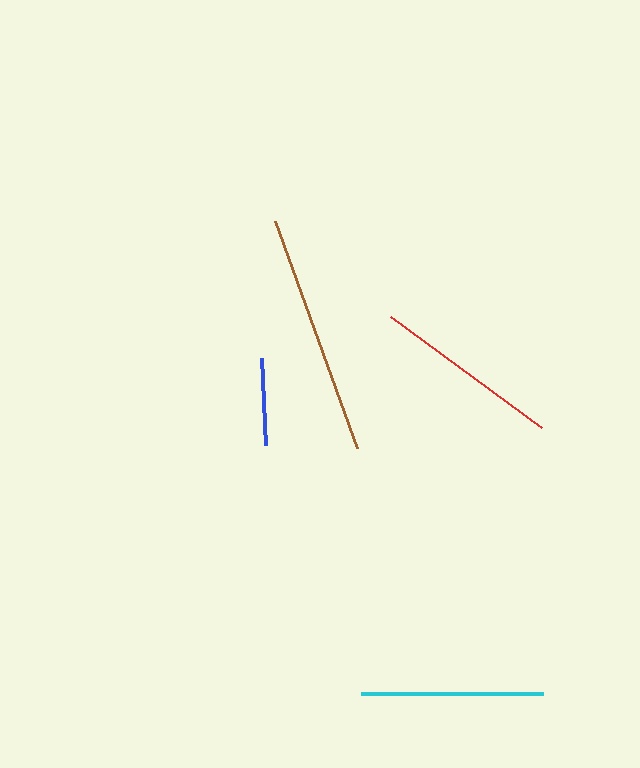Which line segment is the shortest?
The blue line is the shortest at approximately 86 pixels.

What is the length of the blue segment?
The blue segment is approximately 86 pixels long.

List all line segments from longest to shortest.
From longest to shortest: brown, red, cyan, blue.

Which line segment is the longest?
The brown line is the longest at approximately 242 pixels.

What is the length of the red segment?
The red segment is approximately 187 pixels long.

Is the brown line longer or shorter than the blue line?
The brown line is longer than the blue line.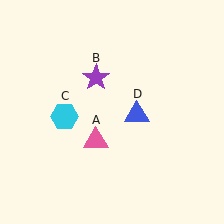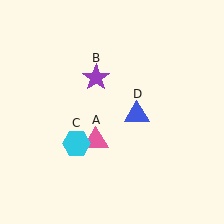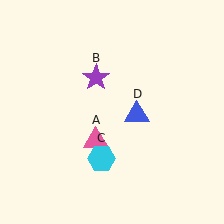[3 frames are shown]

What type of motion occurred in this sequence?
The cyan hexagon (object C) rotated counterclockwise around the center of the scene.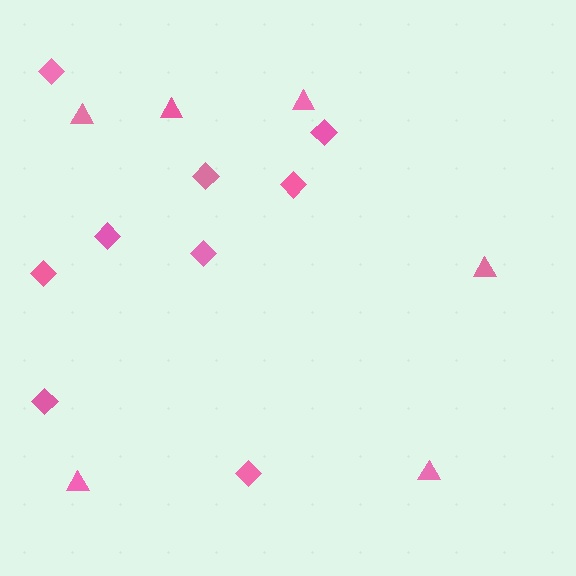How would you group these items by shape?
There are 2 groups: one group of diamonds (9) and one group of triangles (6).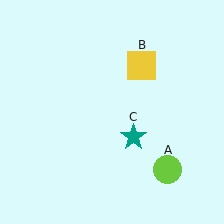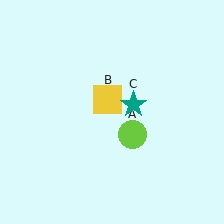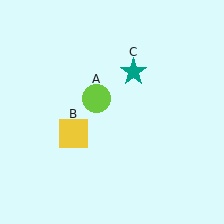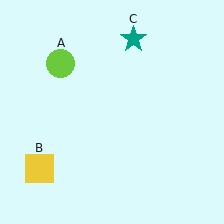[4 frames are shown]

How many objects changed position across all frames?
3 objects changed position: lime circle (object A), yellow square (object B), teal star (object C).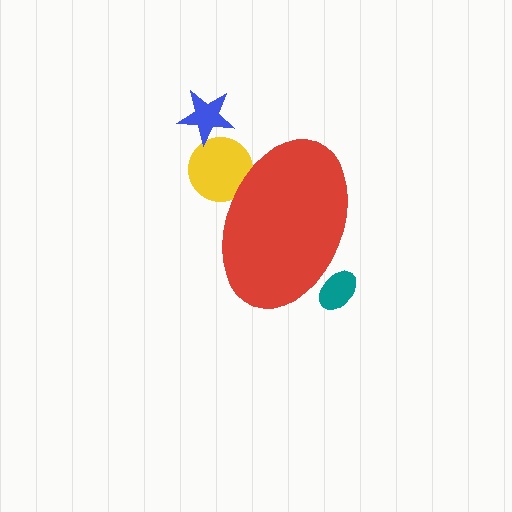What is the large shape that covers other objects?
A red ellipse.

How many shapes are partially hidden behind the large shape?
2 shapes are partially hidden.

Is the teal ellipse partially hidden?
Yes, the teal ellipse is partially hidden behind the red ellipse.